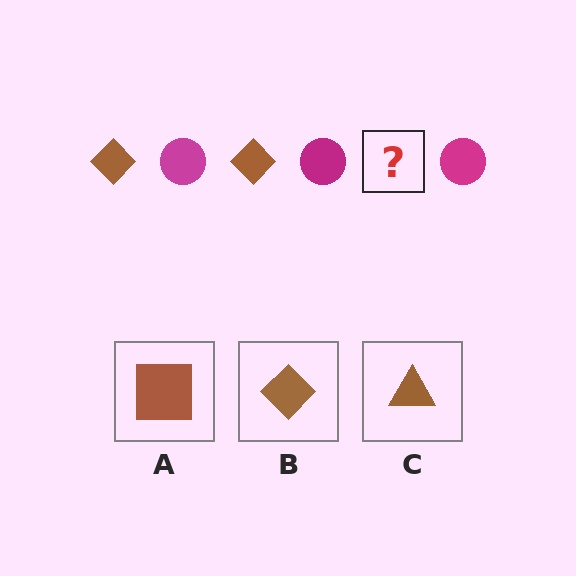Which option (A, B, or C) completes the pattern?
B.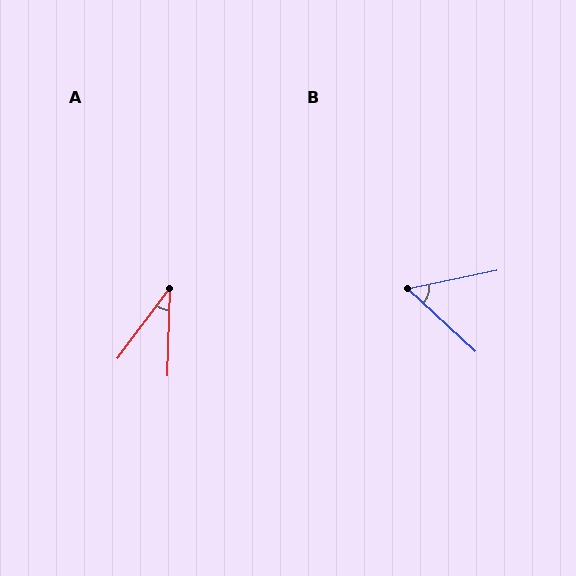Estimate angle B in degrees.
Approximately 54 degrees.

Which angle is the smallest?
A, at approximately 35 degrees.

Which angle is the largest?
B, at approximately 54 degrees.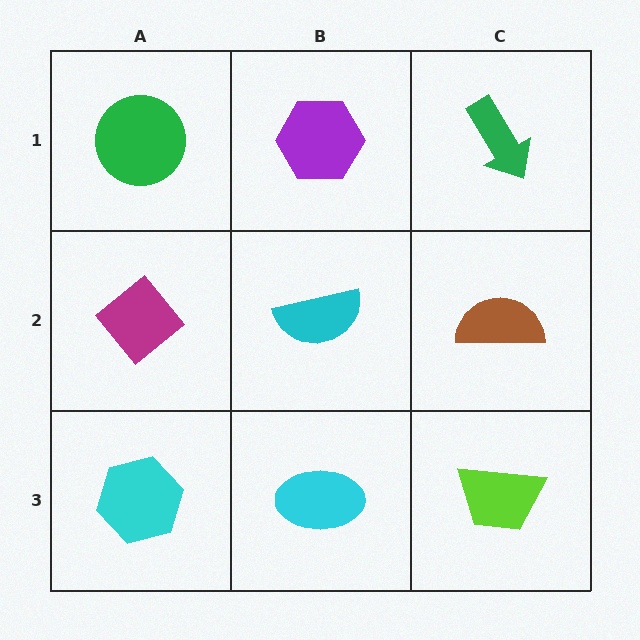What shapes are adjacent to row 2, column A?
A green circle (row 1, column A), a cyan hexagon (row 3, column A), a cyan semicircle (row 2, column B).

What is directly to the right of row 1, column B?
A green arrow.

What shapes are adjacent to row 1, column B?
A cyan semicircle (row 2, column B), a green circle (row 1, column A), a green arrow (row 1, column C).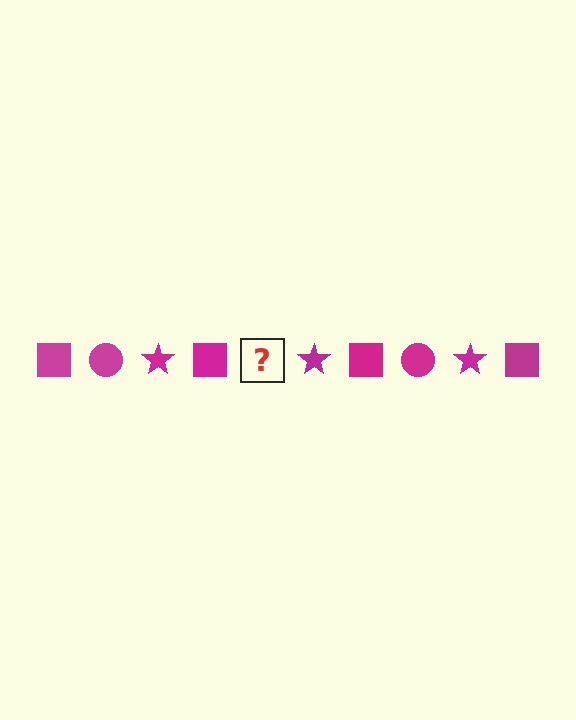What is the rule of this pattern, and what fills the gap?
The rule is that the pattern cycles through square, circle, star shapes in magenta. The gap should be filled with a magenta circle.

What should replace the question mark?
The question mark should be replaced with a magenta circle.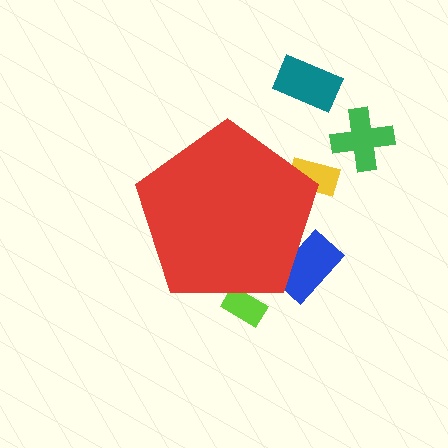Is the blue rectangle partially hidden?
Yes, the blue rectangle is partially hidden behind the red pentagon.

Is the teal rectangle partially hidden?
No, the teal rectangle is fully visible.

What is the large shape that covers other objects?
A red pentagon.